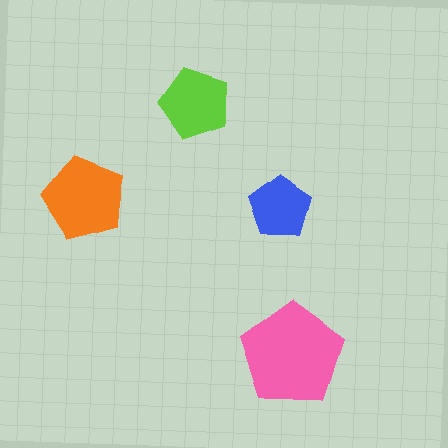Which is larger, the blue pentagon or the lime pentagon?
The lime one.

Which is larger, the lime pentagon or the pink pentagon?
The pink one.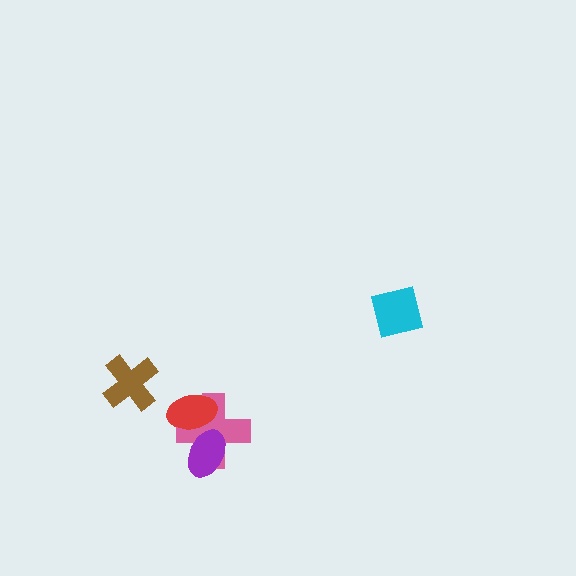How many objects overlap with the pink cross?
2 objects overlap with the pink cross.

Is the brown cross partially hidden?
No, no other shape covers it.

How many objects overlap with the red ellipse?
2 objects overlap with the red ellipse.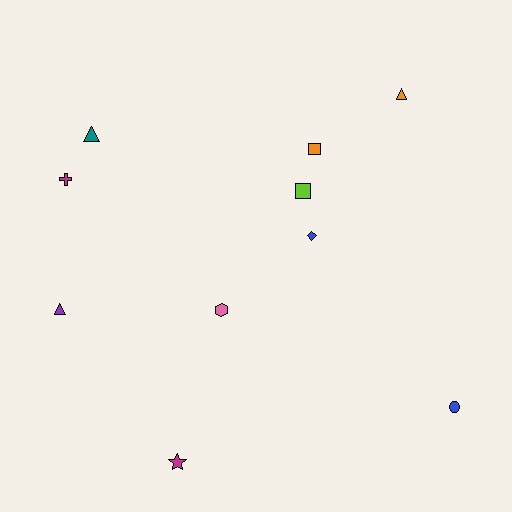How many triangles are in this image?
There are 3 triangles.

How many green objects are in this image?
There are no green objects.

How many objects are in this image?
There are 10 objects.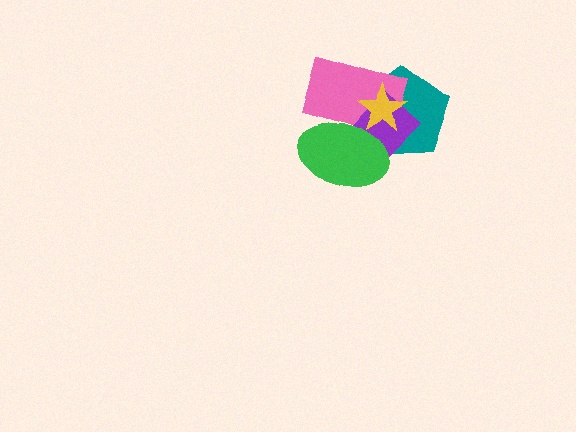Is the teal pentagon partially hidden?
Yes, it is partially covered by another shape.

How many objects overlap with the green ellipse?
4 objects overlap with the green ellipse.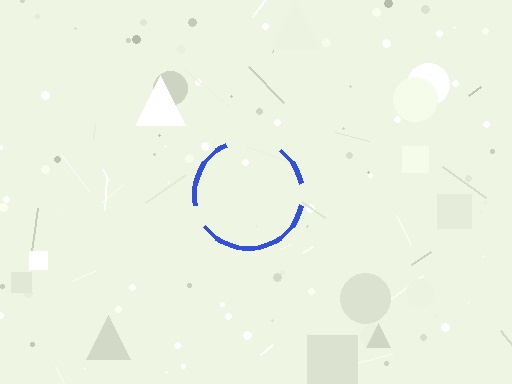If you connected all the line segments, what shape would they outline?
They would outline a circle.